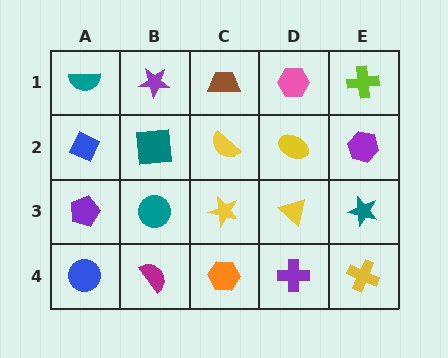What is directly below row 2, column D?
A yellow triangle.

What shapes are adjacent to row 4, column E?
A teal star (row 3, column E), a purple cross (row 4, column D).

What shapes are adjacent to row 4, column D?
A yellow triangle (row 3, column D), an orange hexagon (row 4, column C), a yellow cross (row 4, column E).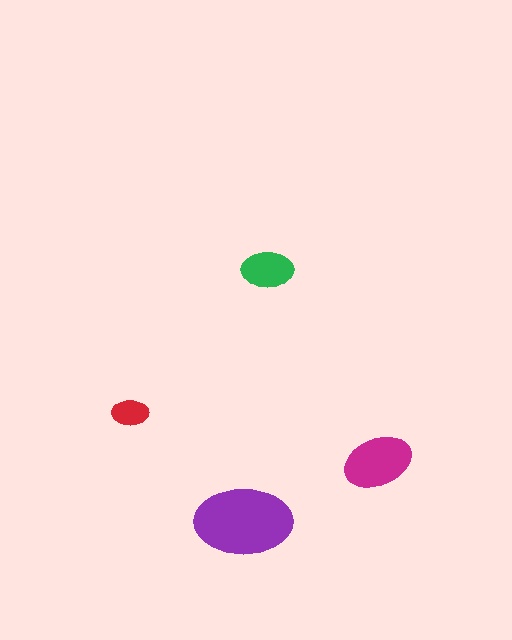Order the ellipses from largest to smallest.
the purple one, the magenta one, the green one, the red one.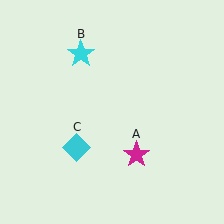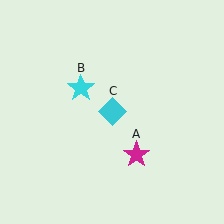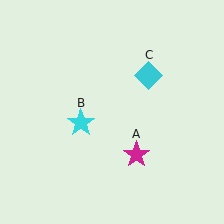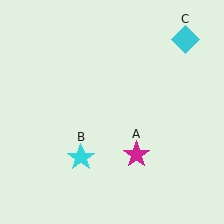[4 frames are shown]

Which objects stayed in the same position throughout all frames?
Magenta star (object A) remained stationary.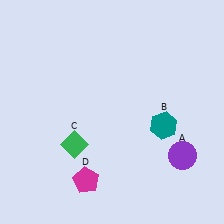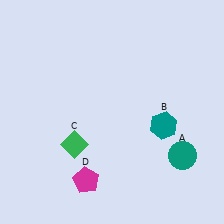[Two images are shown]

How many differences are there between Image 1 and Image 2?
There is 1 difference between the two images.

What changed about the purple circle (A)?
In Image 1, A is purple. In Image 2, it changed to teal.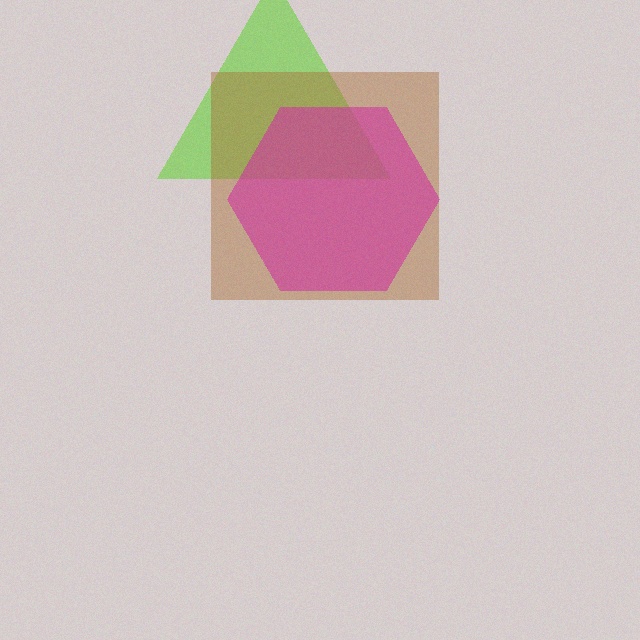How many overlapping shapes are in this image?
There are 3 overlapping shapes in the image.